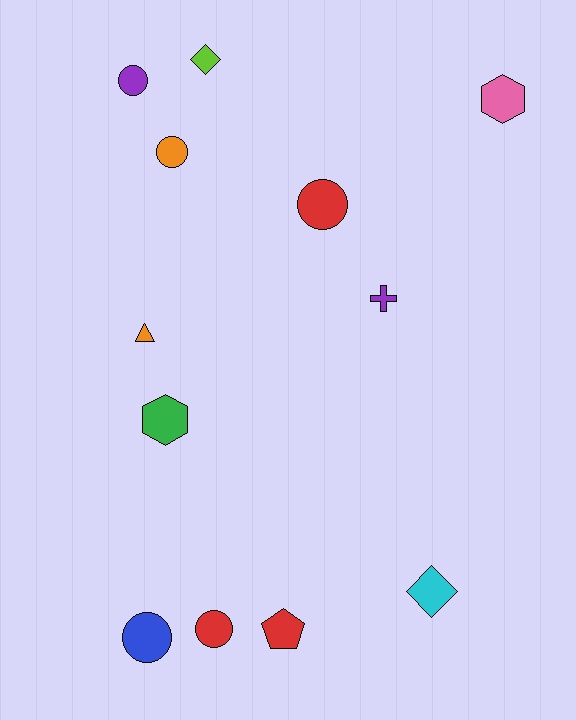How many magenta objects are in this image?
There are no magenta objects.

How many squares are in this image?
There are no squares.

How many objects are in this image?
There are 12 objects.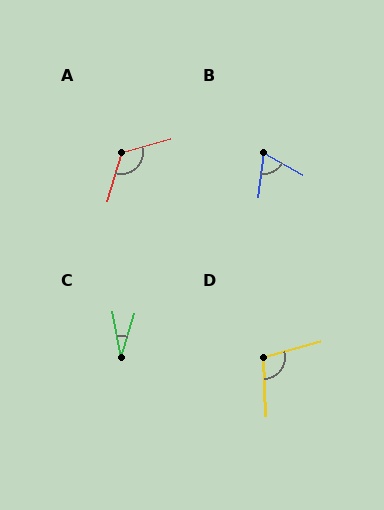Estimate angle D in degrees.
Approximately 104 degrees.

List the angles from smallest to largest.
C (28°), B (67°), D (104°), A (122°).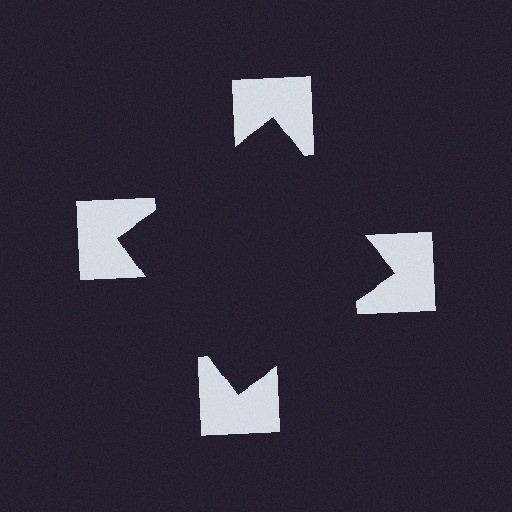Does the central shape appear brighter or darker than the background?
It typically appears slightly darker than the background, even though no actual brightness change is drawn.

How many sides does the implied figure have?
4 sides.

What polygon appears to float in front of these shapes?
An illusory square — its edges are inferred from the aligned wedge cuts in the notched squares, not physically drawn.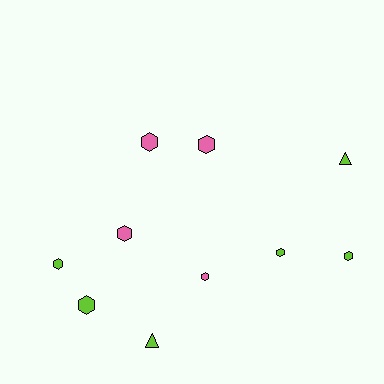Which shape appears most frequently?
Hexagon, with 8 objects.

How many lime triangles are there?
There are 2 lime triangles.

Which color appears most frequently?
Lime, with 6 objects.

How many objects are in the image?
There are 10 objects.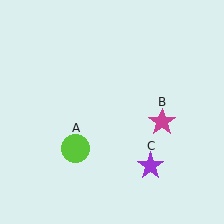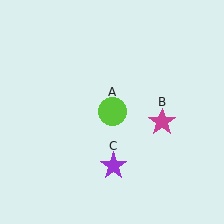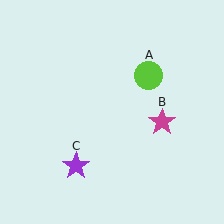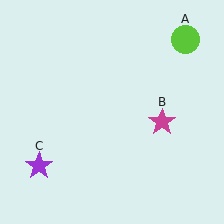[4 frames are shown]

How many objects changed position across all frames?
2 objects changed position: lime circle (object A), purple star (object C).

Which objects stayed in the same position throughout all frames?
Magenta star (object B) remained stationary.